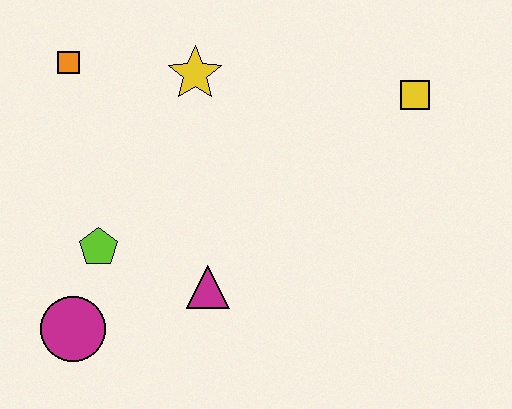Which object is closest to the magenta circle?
The lime pentagon is closest to the magenta circle.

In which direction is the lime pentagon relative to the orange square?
The lime pentagon is below the orange square.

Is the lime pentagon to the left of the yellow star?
Yes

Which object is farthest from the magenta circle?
The yellow square is farthest from the magenta circle.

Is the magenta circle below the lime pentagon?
Yes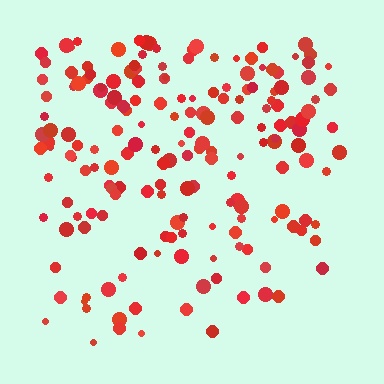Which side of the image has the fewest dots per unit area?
The bottom.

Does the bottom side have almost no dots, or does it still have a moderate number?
Still a moderate number, just noticeably fewer than the top.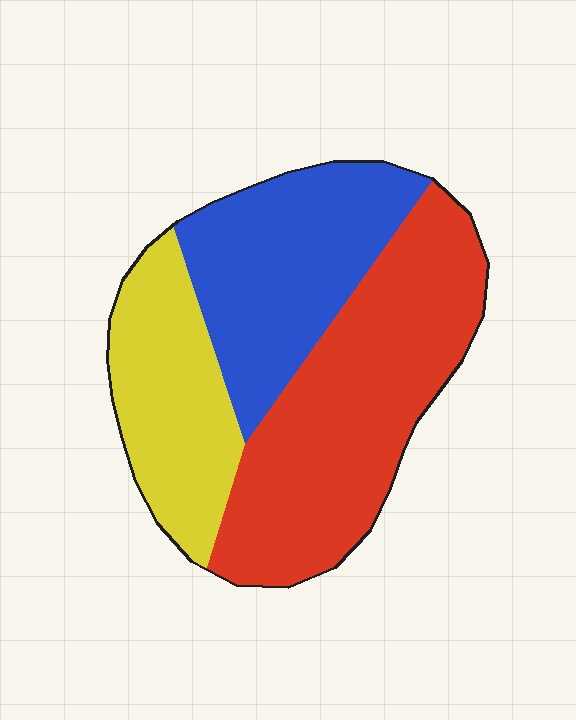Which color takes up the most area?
Red, at roughly 45%.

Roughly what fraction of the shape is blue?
Blue covers 31% of the shape.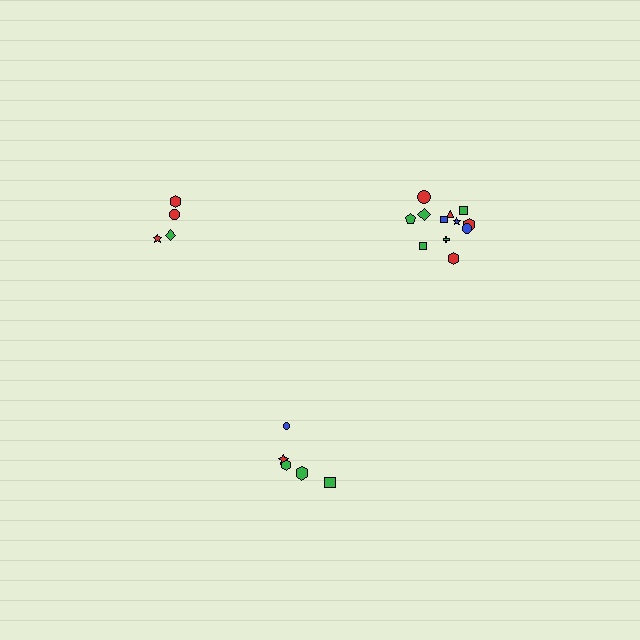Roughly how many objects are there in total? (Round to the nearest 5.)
Roughly 20 objects in total.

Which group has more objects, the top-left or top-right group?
The top-right group.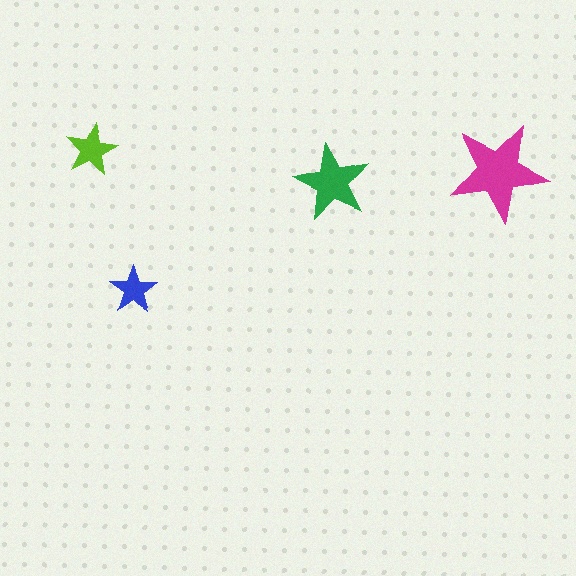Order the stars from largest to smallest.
the magenta one, the green one, the lime one, the blue one.